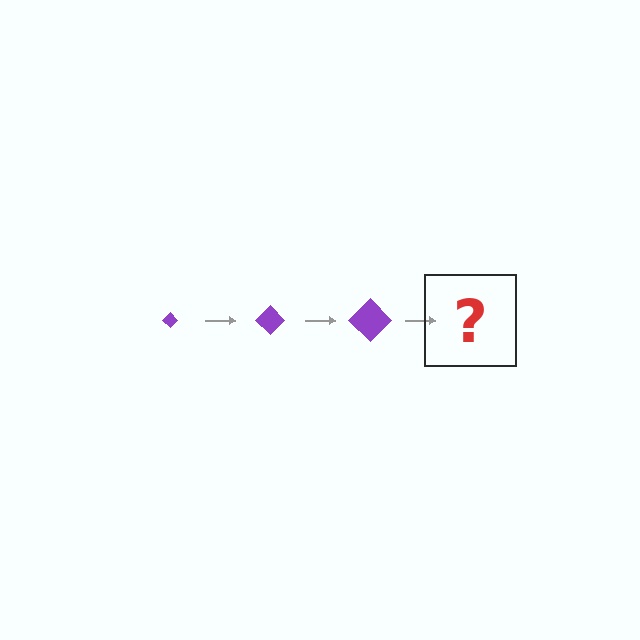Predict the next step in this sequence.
The next step is a purple diamond, larger than the previous one.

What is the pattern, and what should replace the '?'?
The pattern is that the diamond gets progressively larger each step. The '?' should be a purple diamond, larger than the previous one.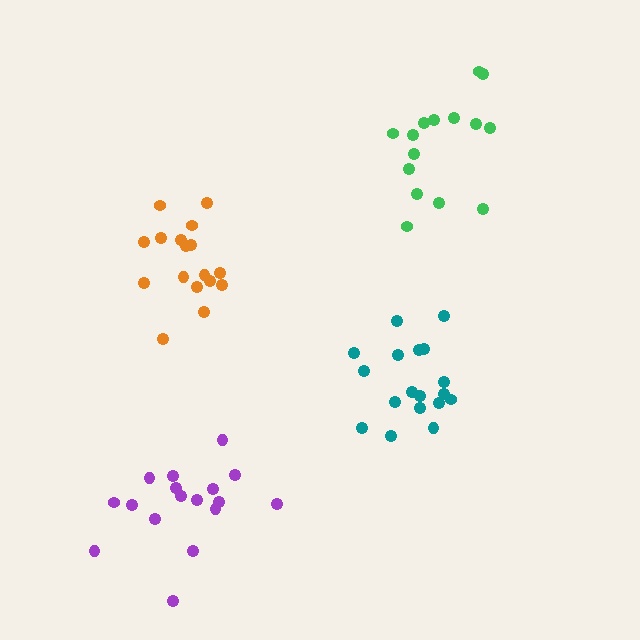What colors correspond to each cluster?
The clusters are colored: green, orange, teal, purple.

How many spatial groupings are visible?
There are 4 spatial groupings.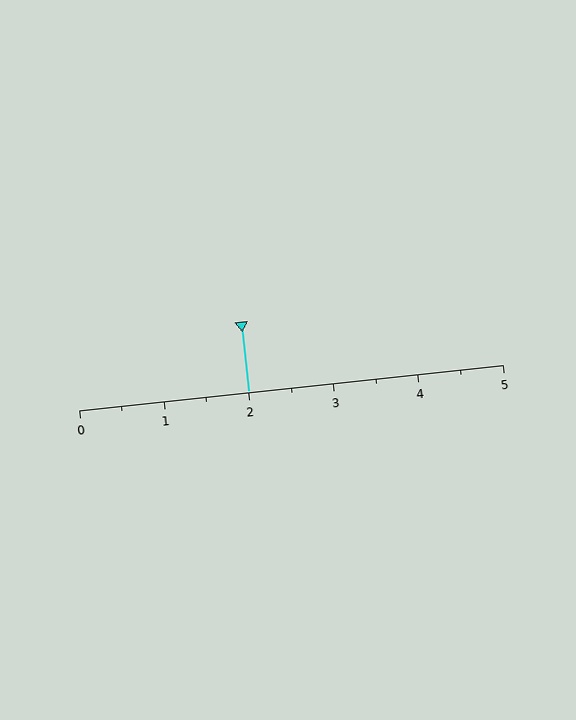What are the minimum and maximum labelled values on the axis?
The axis runs from 0 to 5.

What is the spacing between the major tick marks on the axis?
The major ticks are spaced 1 apart.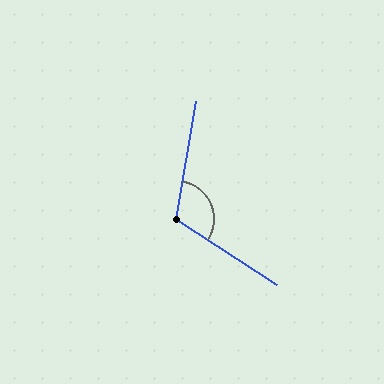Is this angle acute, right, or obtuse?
It is obtuse.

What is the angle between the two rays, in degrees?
Approximately 113 degrees.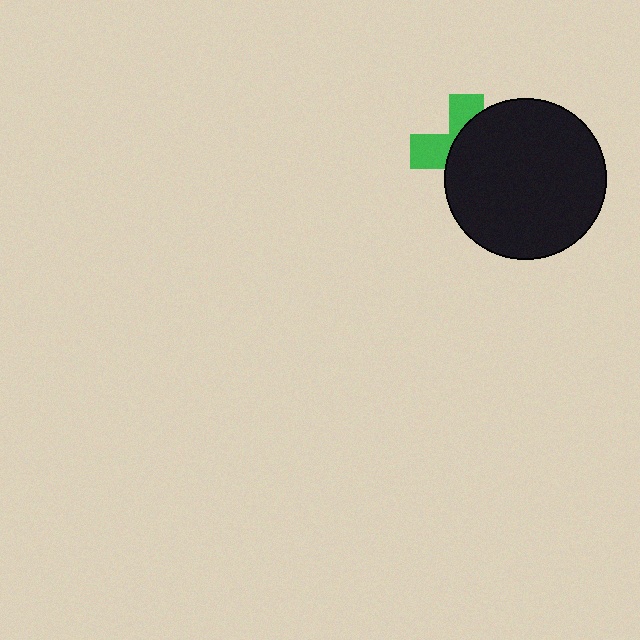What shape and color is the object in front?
The object in front is a black circle.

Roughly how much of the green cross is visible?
A small part of it is visible (roughly 36%).